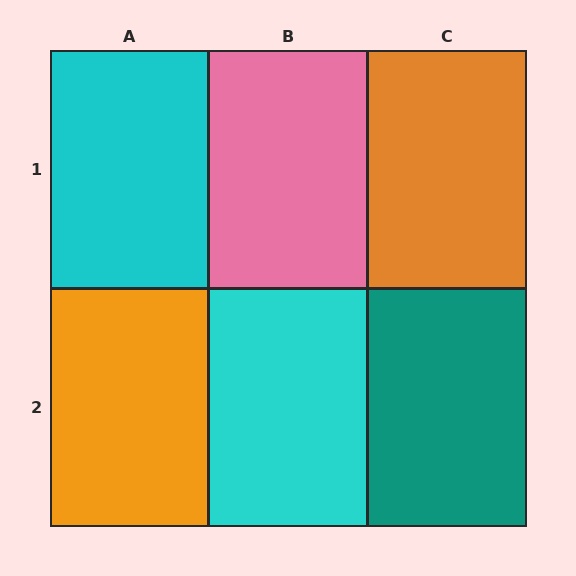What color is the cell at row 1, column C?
Orange.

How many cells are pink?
1 cell is pink.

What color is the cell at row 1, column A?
Cyan.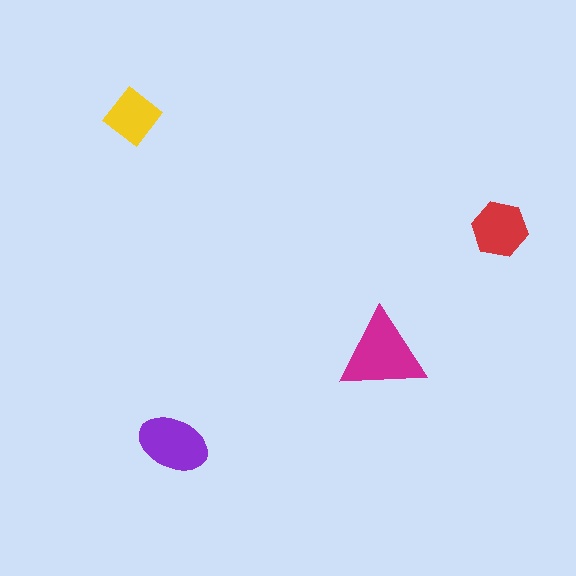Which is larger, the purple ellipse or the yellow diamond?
The purple ellipse.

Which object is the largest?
The magenta triangle.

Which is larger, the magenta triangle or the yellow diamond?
The magenta triangle.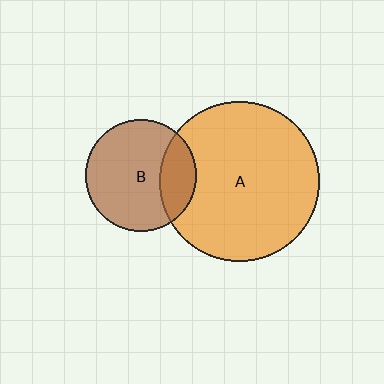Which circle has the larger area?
Circle A (orange).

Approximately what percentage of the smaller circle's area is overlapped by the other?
Approximately 25%.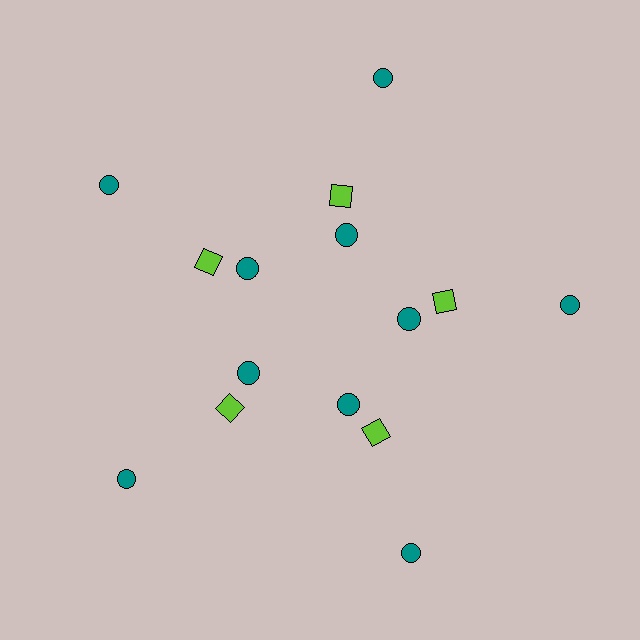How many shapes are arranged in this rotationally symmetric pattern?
There are 15 shapes, arranged in 5 groups of 3.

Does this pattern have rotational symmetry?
Yes, this pattern has 5-fold rotational symmetry. It looks the same after rotating 72 degrees around the center.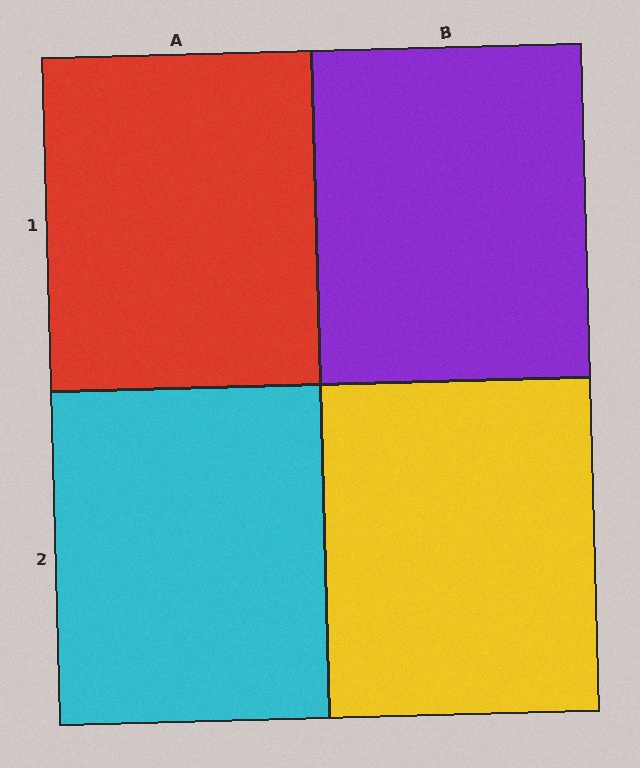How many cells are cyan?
1 cell is cyan.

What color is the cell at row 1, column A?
Red.